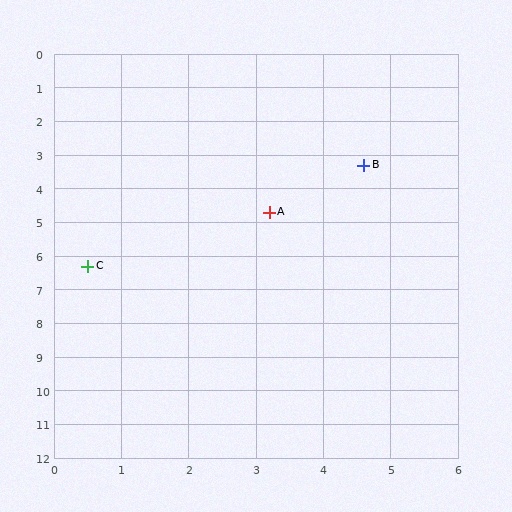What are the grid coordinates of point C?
Point C is at approximately (0.5, 6.3).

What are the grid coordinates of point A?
Point A is at approximately (3.2, 4.7).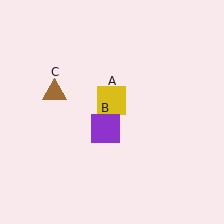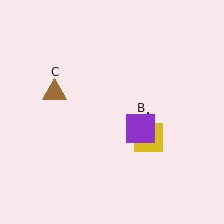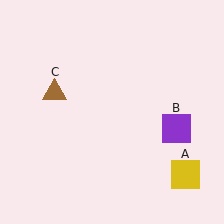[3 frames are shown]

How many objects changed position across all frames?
2 objects changed position: yellow square (object A), purple square (object B).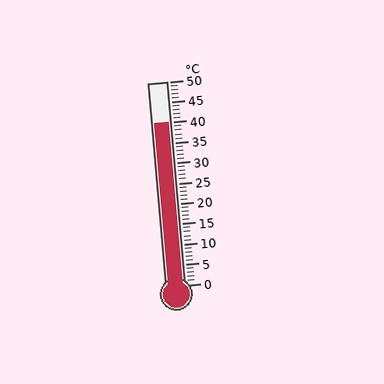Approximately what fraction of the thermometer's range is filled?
The thermometer is filled to approximately 80% of its range.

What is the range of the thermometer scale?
The thermometer scale ranges from 0°C to 50°C.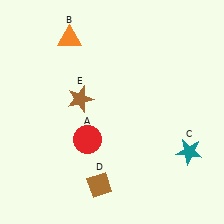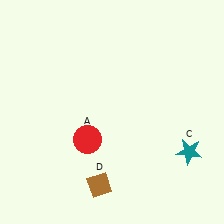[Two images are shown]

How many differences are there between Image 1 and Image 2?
There are 2 differences between the two images.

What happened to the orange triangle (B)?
The orange triangle (B) was removed in Image 2. It was in the top-left area of Image 1.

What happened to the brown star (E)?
The brown star (E) was removed in Image 2. It was in the top-left area of Image 1.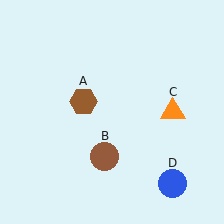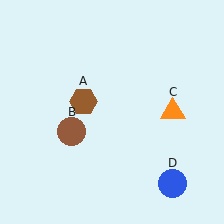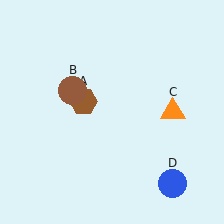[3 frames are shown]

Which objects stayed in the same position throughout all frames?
Brown hexagon (object A) and orange triangle (object C) and blue circle (object D) remained stationary.